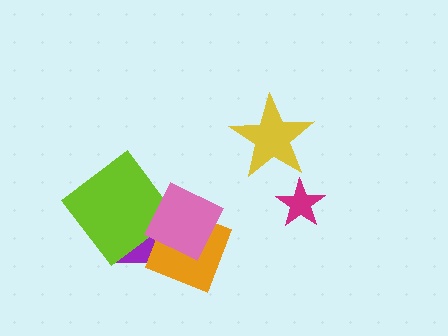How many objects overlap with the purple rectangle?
3 objects overlap with the purple rectangle.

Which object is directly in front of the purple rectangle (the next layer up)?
The orange diamond is directly in front of the purple rectangle.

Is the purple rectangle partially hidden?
Yes, it is partially covered by another shape.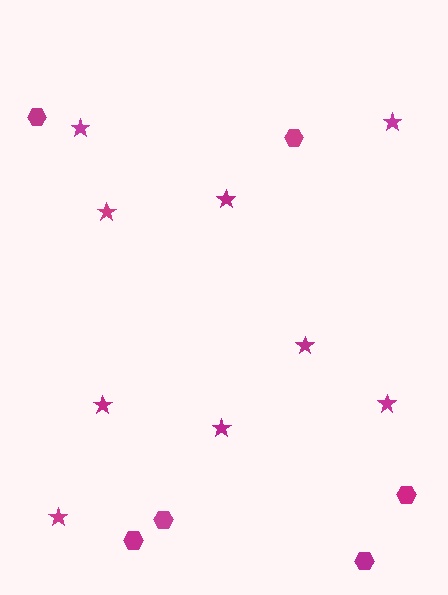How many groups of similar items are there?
There are 2 groups: one group of stars (9) and one group of hexagons (6).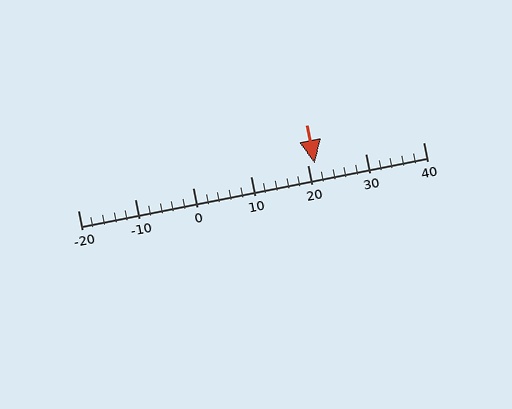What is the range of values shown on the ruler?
The ruler shows values from -20 to 40.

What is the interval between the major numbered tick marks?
The major tick marks are spaced 10 units apart.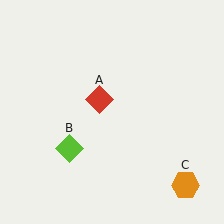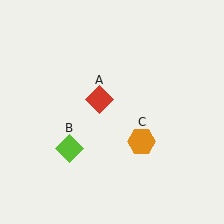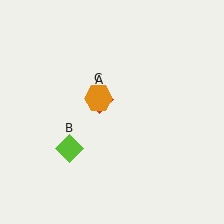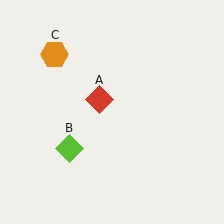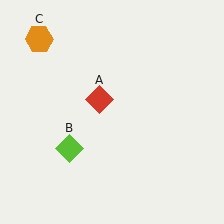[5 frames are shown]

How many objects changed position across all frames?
1 object changed position: orange hexagon (object C).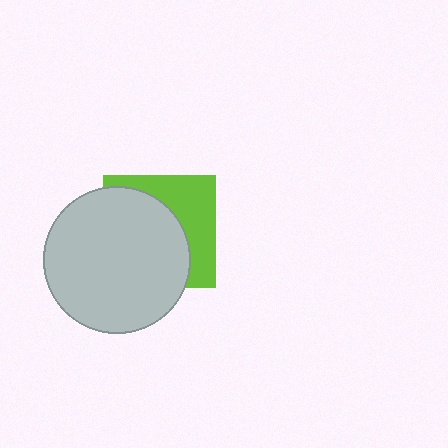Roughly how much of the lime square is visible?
A small part of it is visible (roughly 39%).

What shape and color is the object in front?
The object in front is a light gray circle.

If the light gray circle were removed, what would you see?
You would see the complete lime square.